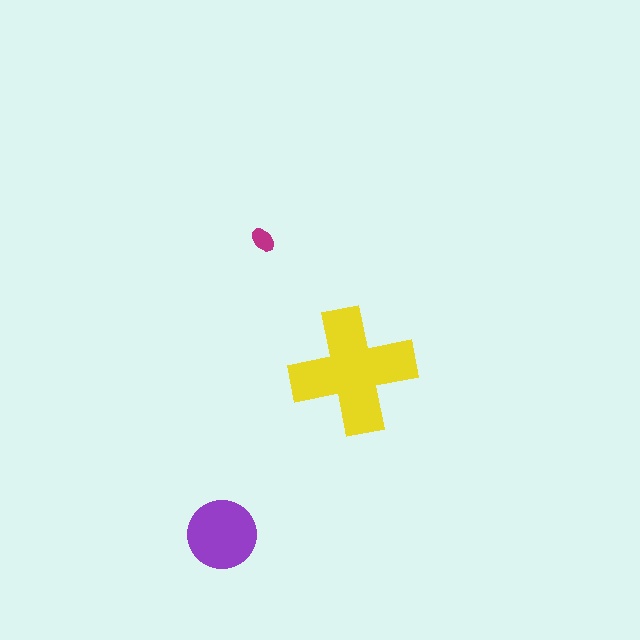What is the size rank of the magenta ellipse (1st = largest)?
3rd.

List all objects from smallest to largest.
The magenta ellipse, the purple circle, the yellow cross.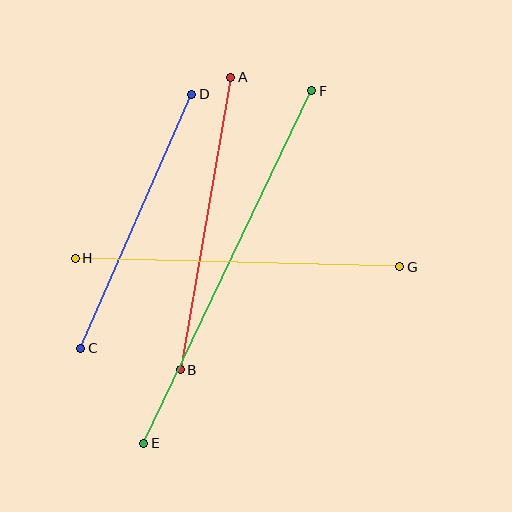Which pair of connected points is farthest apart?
Points E and F are farthest apart.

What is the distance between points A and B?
The distance is approximately 297 pixels.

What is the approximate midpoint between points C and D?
The midpoint is at approximately (136, 221) pixels.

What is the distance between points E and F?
The distance is approximately 390 pixels.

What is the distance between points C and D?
The distance is approximately 277 pixels.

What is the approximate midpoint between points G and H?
The midpoint is at approximately (237, 262) pixels.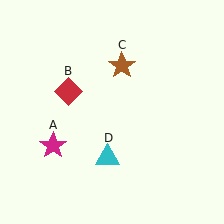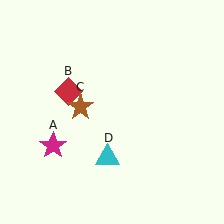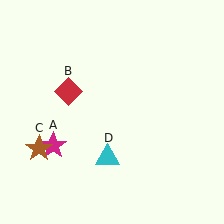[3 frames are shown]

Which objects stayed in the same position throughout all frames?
Magenta star (object A) and red diamond (object B) and cyan triangle (object D) remained stationary.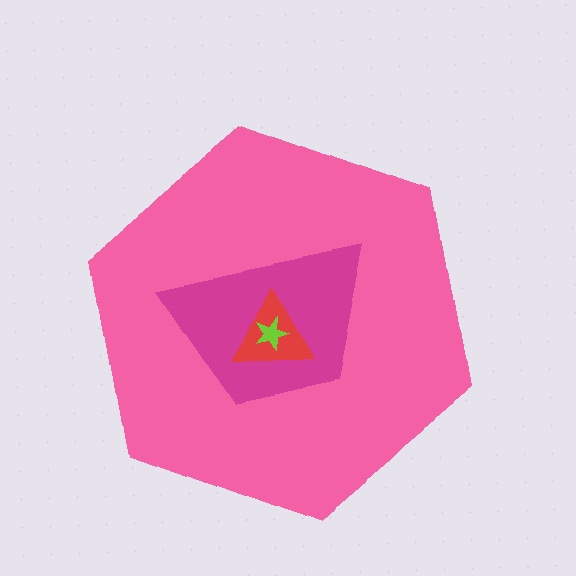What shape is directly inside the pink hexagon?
The magenta trapezoid.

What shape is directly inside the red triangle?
The lime star.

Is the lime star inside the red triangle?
Yes.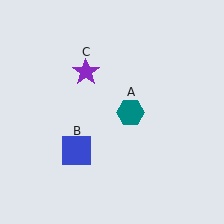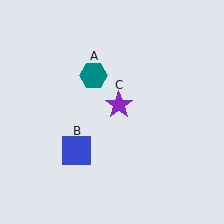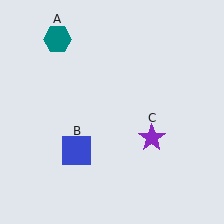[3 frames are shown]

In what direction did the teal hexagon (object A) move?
The teal hexagon (object A) moved up and to the left.